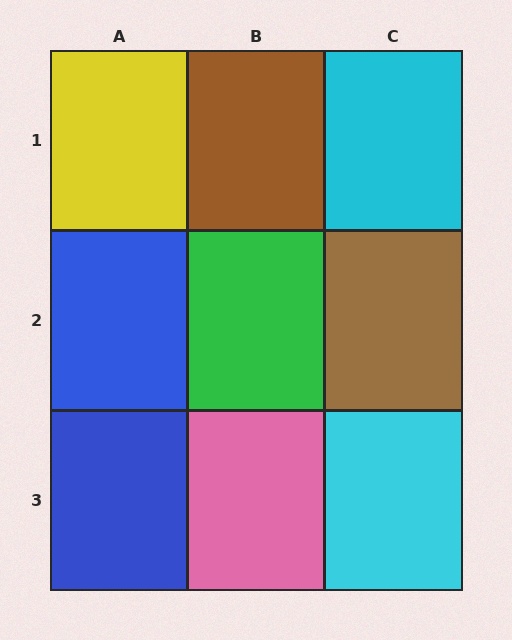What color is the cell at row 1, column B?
Brown.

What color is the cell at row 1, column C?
Cyan.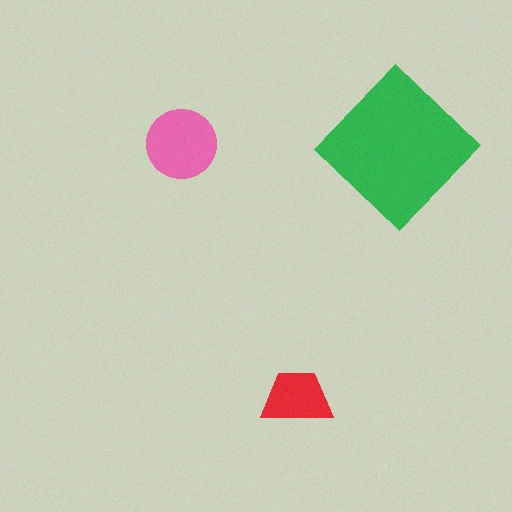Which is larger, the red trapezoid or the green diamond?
The green diamond.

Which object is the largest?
The green diamond.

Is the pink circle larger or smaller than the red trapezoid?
Larger.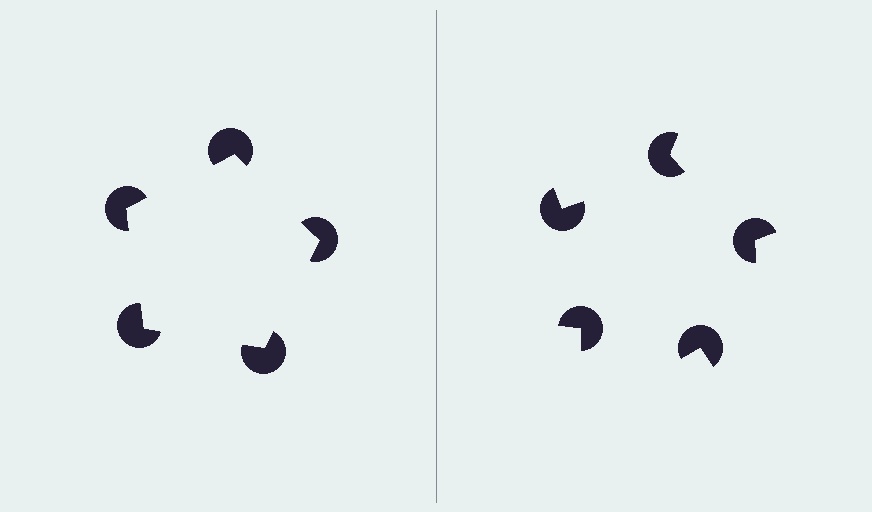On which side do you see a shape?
An illusory pentagon appears on the left side. On the right side the wedge cuts are rotated, so no coherent shape forms.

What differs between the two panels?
The pac-man discs are positioned identically on both sides; only the wedge orientations differ. On the left they align to a pentagon; on the right they are misaligned.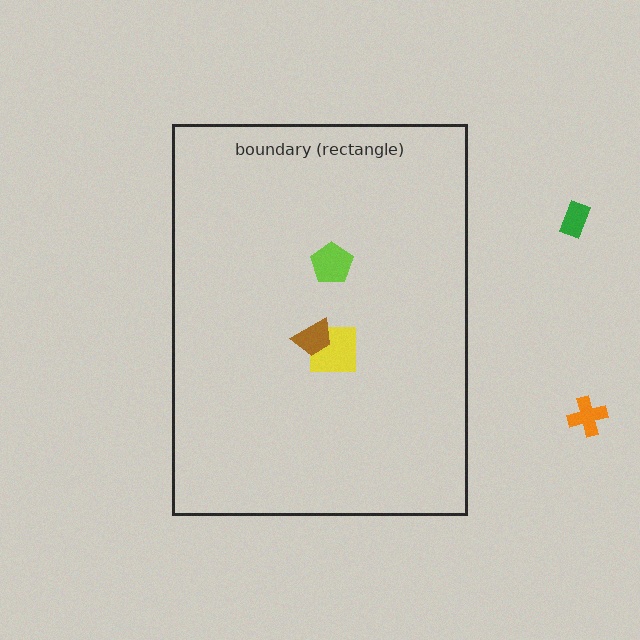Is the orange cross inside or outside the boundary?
Outside.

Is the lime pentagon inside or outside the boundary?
Inside.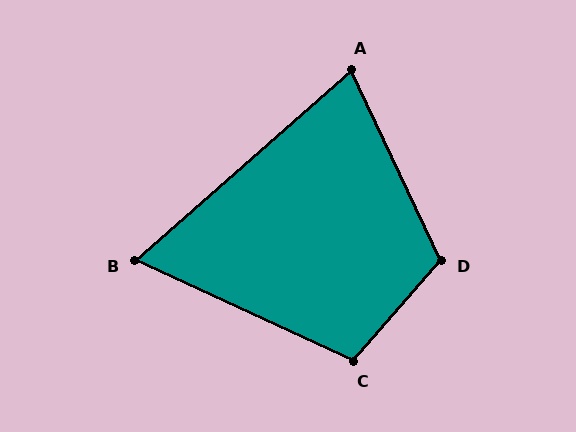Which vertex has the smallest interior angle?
B, at approximately 66 degrees.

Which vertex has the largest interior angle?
D, at approximately 114 degrees.